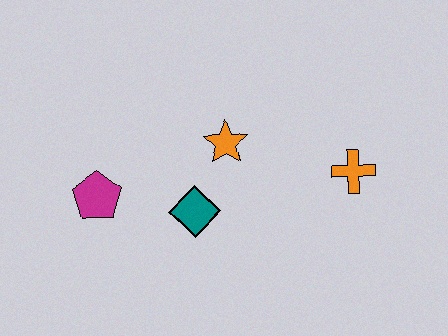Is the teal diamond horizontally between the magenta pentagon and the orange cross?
Yes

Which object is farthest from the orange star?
The magenta pentagon is farthest from the orange star.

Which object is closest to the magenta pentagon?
The teal diamond is closest to the magenta pentagon.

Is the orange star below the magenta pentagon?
No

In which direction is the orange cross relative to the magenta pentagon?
The orange cross is to the right of the magenta pentagon.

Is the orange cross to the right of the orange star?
Yes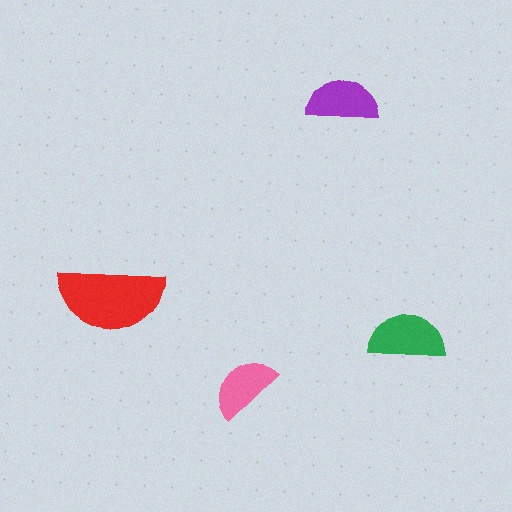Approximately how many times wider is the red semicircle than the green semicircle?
About 1.5 times wider.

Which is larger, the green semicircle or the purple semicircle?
The green one.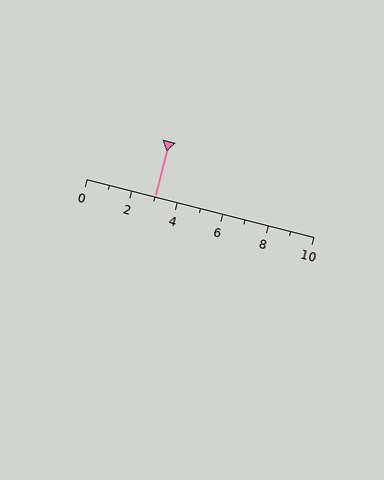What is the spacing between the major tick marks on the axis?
The major ticks are spaced 2 apart.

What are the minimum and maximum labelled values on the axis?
The axis runs from 0 to 10.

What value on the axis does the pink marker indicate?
The marker indicates approximately 3.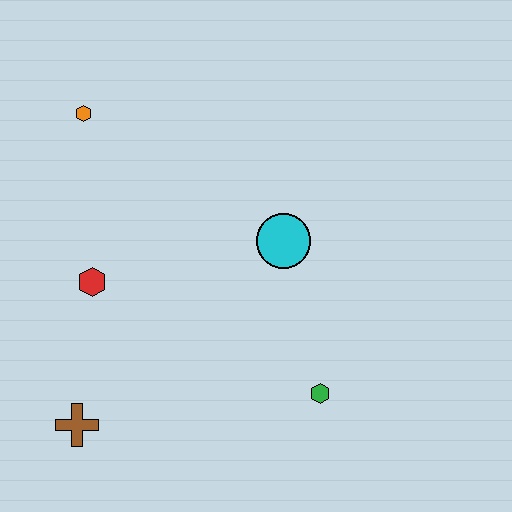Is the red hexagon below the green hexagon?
No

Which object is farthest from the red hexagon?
The green hexagon is farthest from the red hexagon.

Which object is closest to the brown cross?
The red hexagon is closest to the brown cross.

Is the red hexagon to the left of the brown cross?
No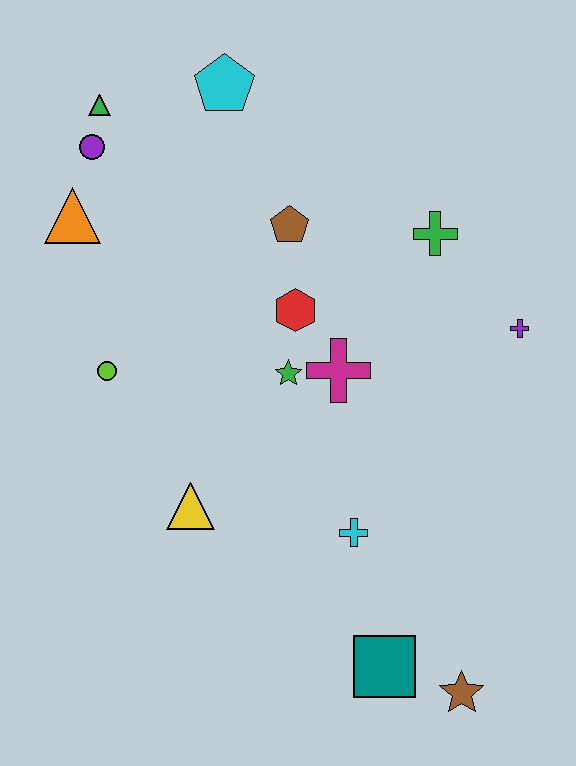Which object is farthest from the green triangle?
The brown star is farthest from the green triangle.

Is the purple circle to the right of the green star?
No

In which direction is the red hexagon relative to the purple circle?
The red hexagon is to the right of the purple circle.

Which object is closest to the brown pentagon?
The red hexagon is closest to the brown pentagon.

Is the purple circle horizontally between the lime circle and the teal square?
No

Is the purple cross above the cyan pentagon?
No